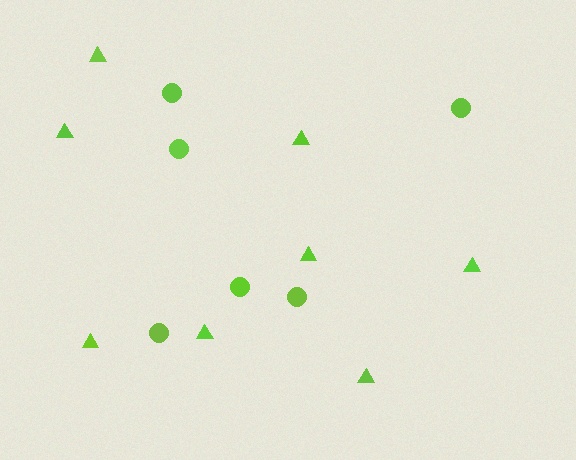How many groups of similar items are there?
There are 2 groups: one group of triangles (8) and one group of circles (6).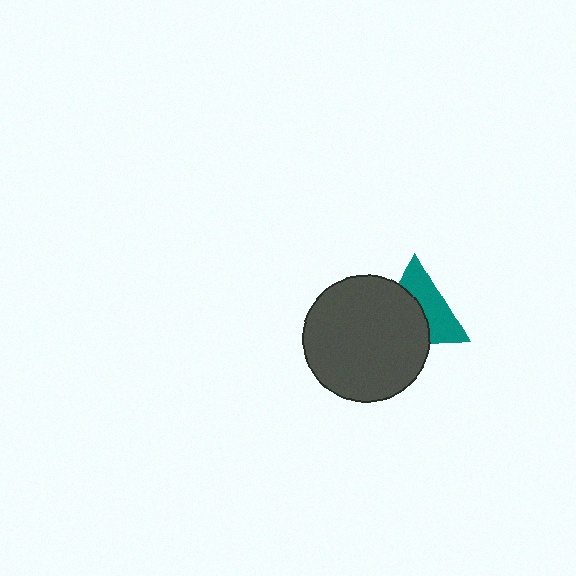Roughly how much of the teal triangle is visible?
About half of it is visible (roughly 50%).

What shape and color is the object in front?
The object in front is a dark gray circle.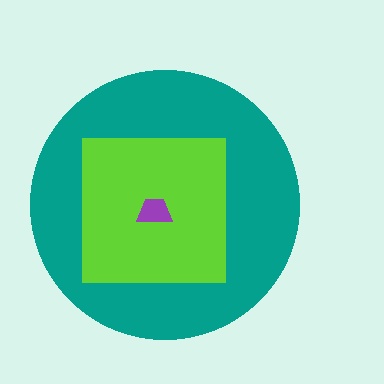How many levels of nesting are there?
3.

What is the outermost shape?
The teal circle.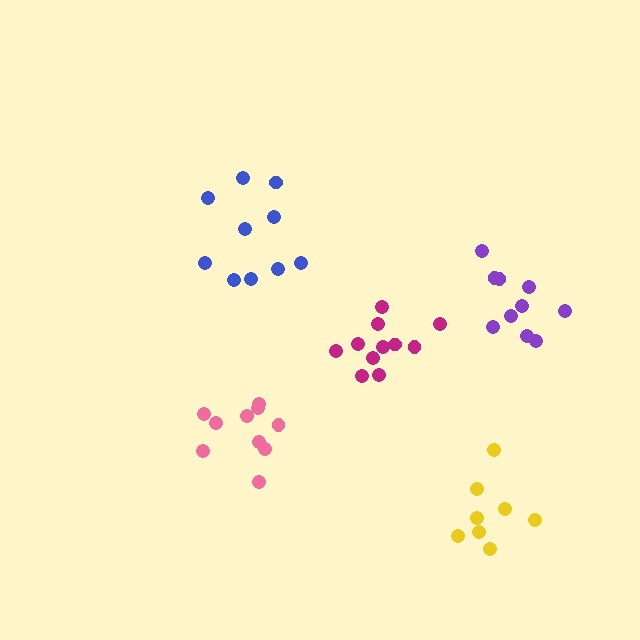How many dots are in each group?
Group 1: 11 dots, Group 2: 10 dots, Group 3: 10 dots, Group 4: 8 dots, Group 5: 10 dots (49 total).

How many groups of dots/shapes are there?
There are 5 groups.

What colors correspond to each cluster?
The clusters are colored: magenta, blue, purple, yellow, pink.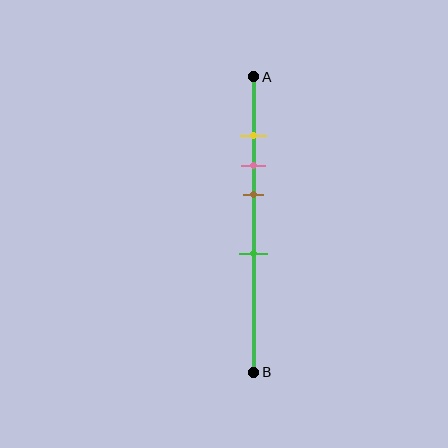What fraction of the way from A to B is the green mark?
The green mark is approximately 60% (0.6) of the way from A to B.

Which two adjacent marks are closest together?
The yellow and pink marks are the closest adjacent pair.